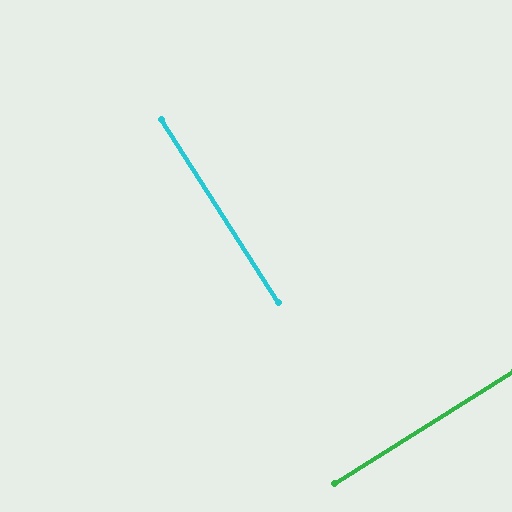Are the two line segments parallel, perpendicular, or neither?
Perpendicular — they meet at approximately 89°.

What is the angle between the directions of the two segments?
Approximately 89 degrees.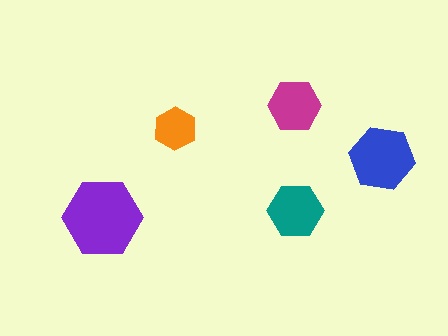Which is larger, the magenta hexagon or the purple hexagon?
The purple one.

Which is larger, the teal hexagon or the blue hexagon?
The blue one.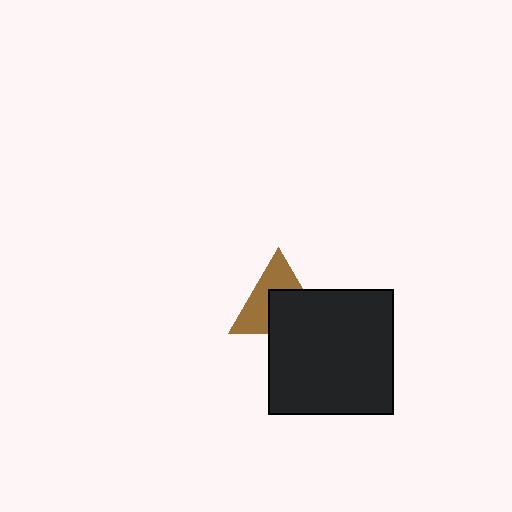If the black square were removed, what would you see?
You would see the complete brown triangle.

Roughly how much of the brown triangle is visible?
About half of it is visible (roughly 51%).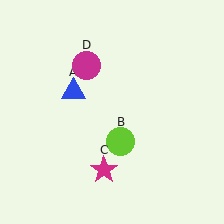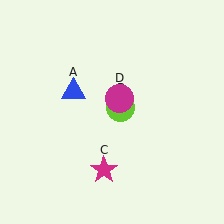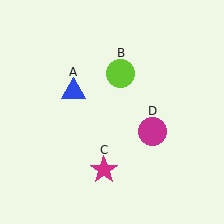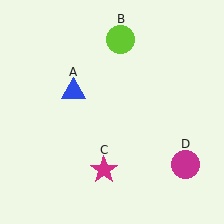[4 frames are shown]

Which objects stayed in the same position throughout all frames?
Blue triangle (object A) and magenta star (object C) remained stationary.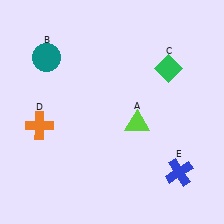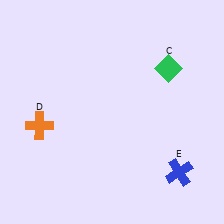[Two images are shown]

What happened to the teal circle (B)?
The teal circle (B) was removed in Image 2. It was in the top-left area of Image 1.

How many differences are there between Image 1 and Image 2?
There are 2 differences between the two images.